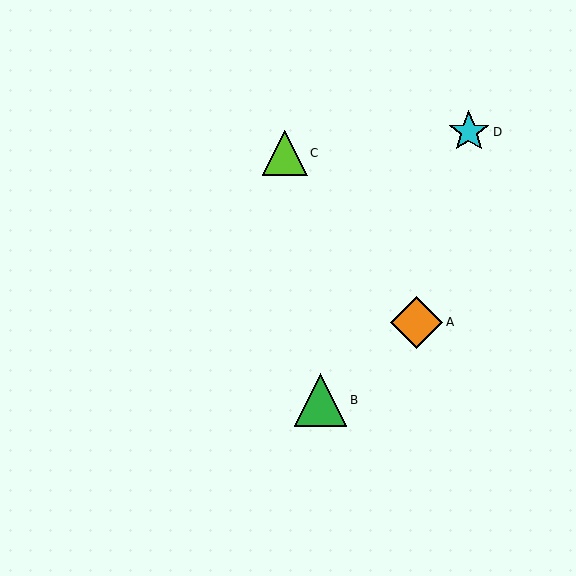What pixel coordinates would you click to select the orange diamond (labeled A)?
Click at (416, 322) to select the orange diamond A.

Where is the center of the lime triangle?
The center of the lime triangle is at (285, 153).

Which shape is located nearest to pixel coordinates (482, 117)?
The cyan star (labeled D) at (469, 132) is nearest to that location.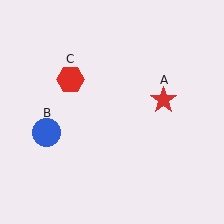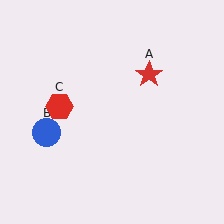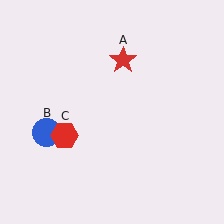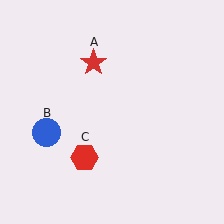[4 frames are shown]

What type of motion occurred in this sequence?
The red star (object A), red hexagon (object C) rotated counterclockwise around the center of the scene.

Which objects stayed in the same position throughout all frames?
Blue circle (object B) remained stationary.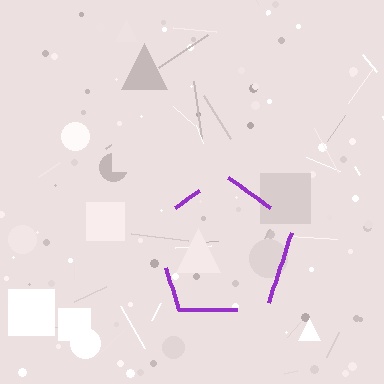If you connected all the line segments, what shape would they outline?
They would outline a pentagon.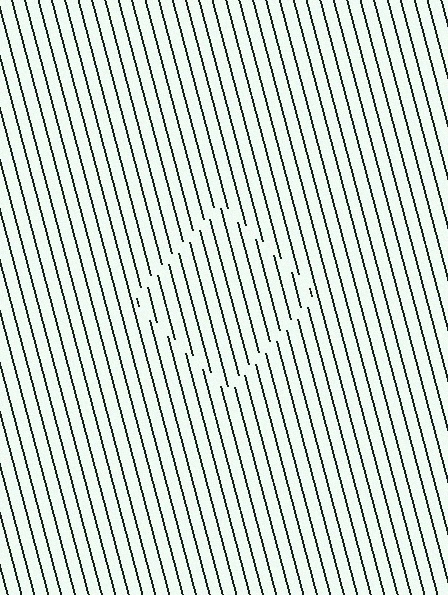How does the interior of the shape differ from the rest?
The interior of the shape contains the same grating, shifted by half a period — the contour is defined by the phase discontinuity where line-ends from the inner and outer gratings abut.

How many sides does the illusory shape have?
4 sides — the line-ends trace a square.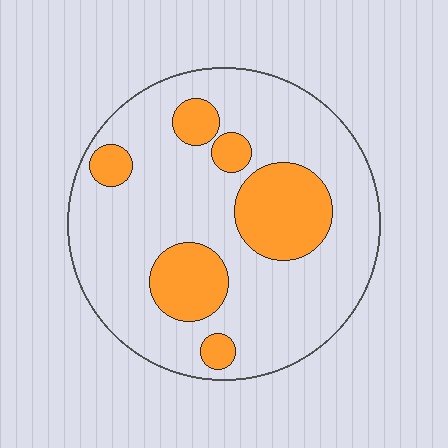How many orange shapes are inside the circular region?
6.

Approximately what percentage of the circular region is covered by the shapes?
Approximately 25%.